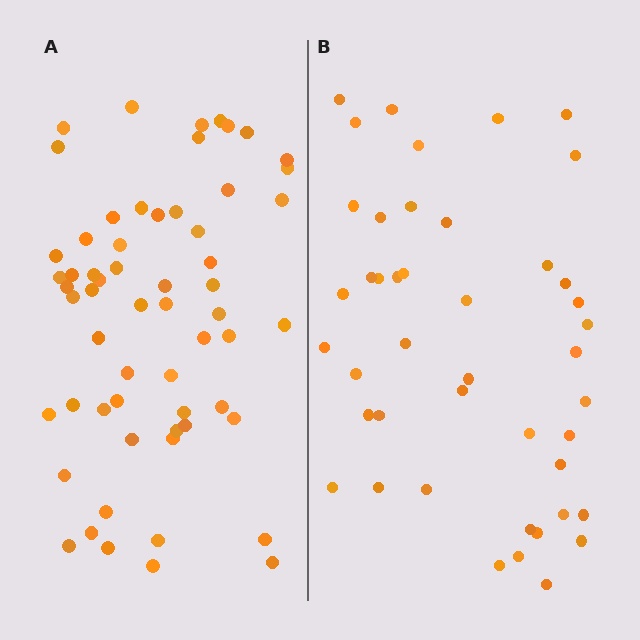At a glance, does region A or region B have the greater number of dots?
Region A (the left region) has more dots.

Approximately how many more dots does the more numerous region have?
Region A has approximately 15 more dots than region B.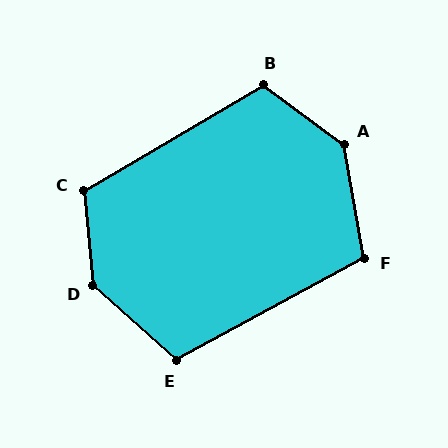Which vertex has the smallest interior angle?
F, at approximately 109 degrees.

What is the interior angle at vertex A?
Approximately 136 degrees (obtuse).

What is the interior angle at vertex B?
Approximately 113 degrees (obtuse).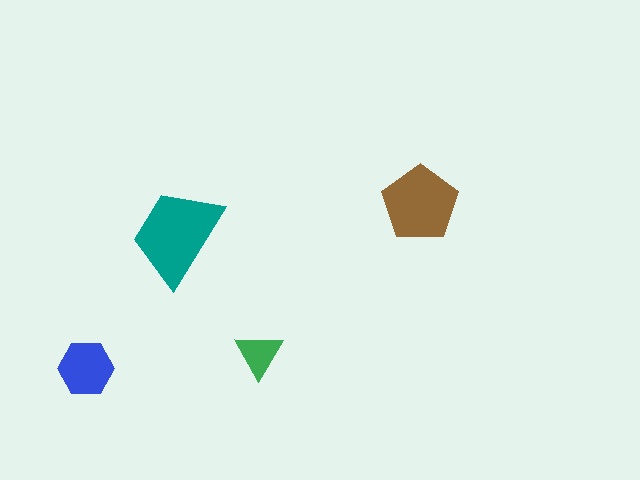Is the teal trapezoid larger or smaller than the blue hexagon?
Larger.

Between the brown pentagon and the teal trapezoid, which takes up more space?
The teal trapezoid.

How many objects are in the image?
There are 4 objects in the image.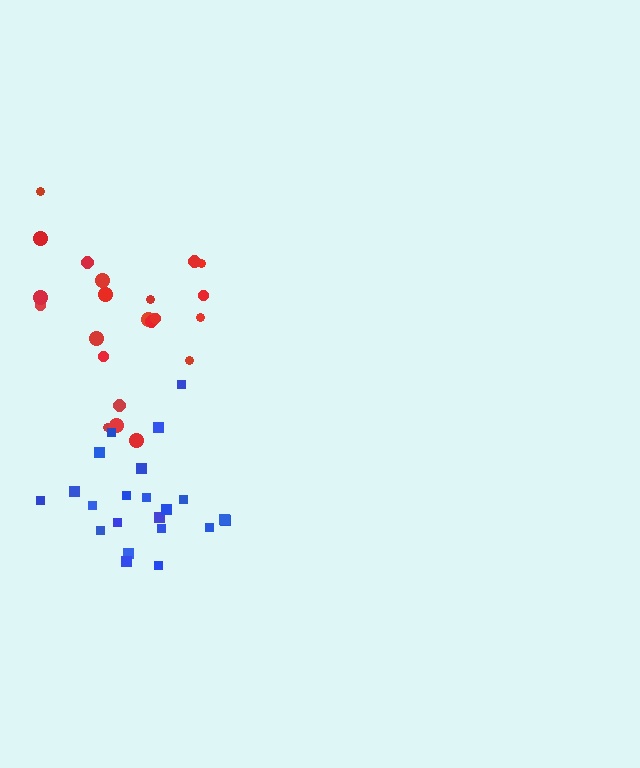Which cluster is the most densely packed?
Red.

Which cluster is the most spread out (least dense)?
Blue.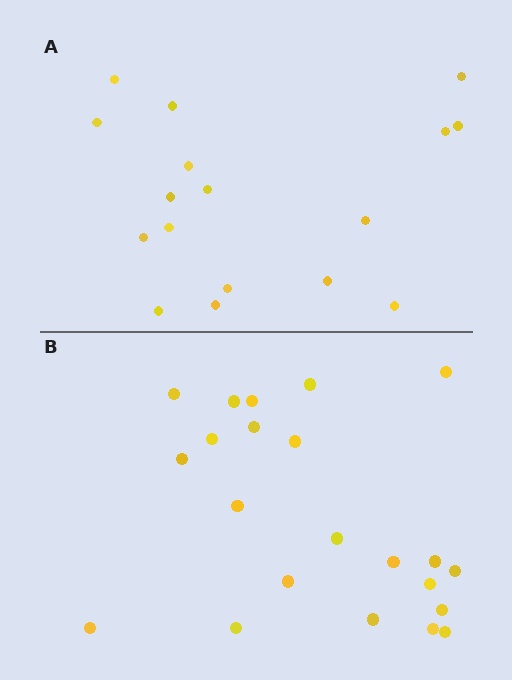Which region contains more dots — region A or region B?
Region B (the bottom region) has more dots.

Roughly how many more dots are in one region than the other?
Region B has about 5 more dots than region A.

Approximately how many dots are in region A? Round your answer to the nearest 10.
About 20 dots. (The exact count is 17, which rounds to 20.)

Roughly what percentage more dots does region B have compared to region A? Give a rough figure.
About 30% more.